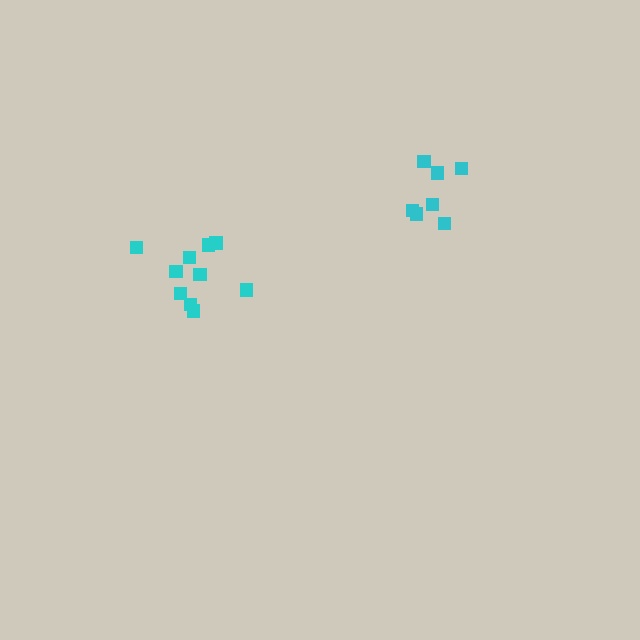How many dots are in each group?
Group 1: 7 dots, Group 2: 10 dots (17 total).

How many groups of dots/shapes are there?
There are 2 groups.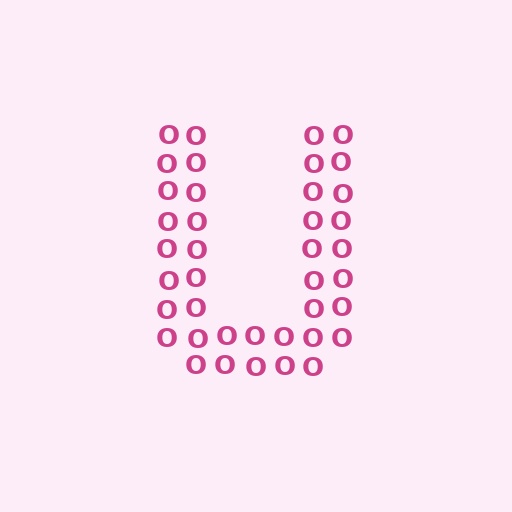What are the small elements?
The small elements are letter O's.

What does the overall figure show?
The overall figure shows the letter U.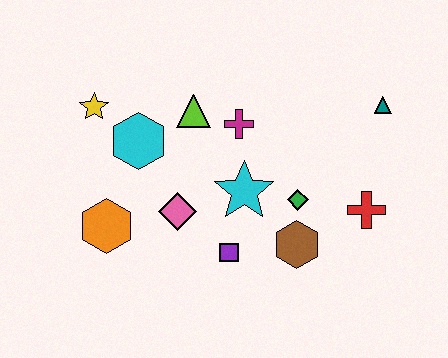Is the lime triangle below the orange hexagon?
No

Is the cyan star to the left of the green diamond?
Yes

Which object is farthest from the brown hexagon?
The yellow star is farthest from the brown hexagon.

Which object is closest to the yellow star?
The cyan hexagon is closest to the yellow star.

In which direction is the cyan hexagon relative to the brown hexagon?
The cyan hexagon is to the left of the brown hexagon.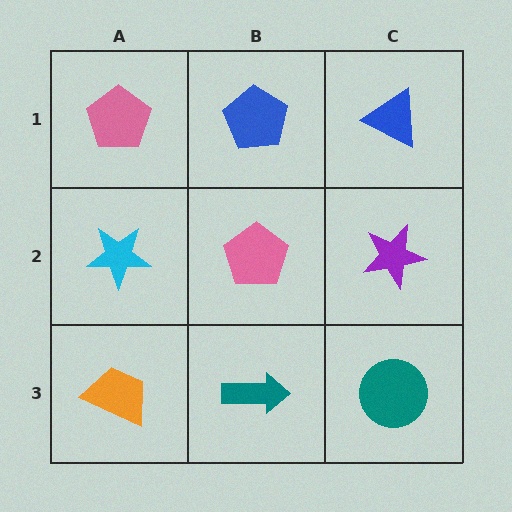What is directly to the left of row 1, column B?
A pink pentagon.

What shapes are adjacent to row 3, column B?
A pink pentagon (row 2, column B), an orange trapezoid (row 3, column A), a teal circle (row 3, column C).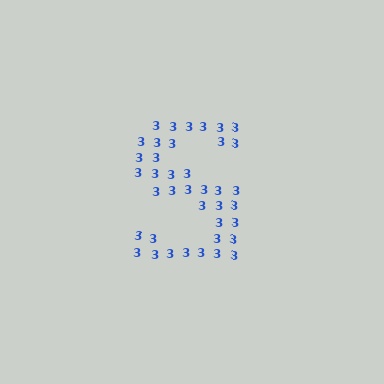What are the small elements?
The small elements are digit 3's.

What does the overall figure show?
The overall figure shows the letter S.